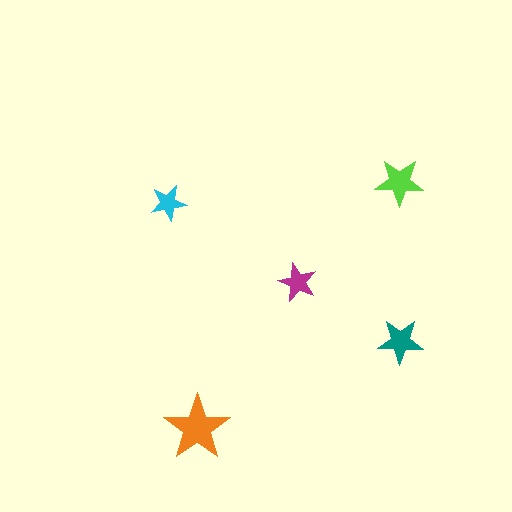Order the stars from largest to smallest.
the orange one, the lime one, the teal one, the magenta one, the cyan one.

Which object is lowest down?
The orange star is bottommost.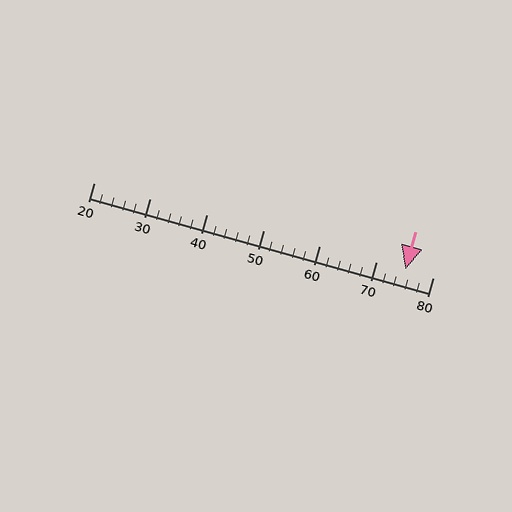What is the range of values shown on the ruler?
The ruler shows values from 20 to 80.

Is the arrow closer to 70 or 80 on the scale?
The arrow is closer to 80.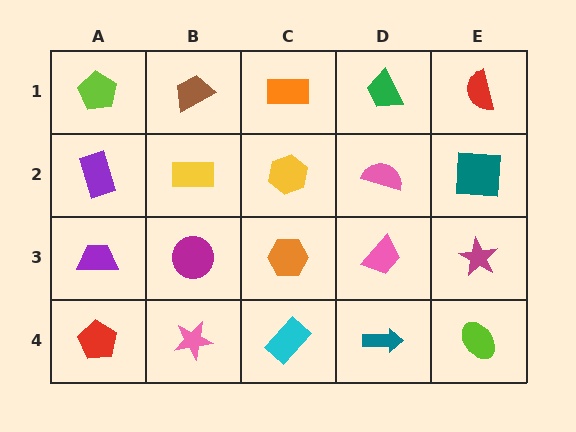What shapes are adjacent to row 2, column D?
A green trapezoid (row 1, column D), a pink trapezoid (row 3, column D), a yellow hexagon (row 2, column C), a teal square (row 2, column E).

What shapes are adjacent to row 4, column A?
A purple trapezoid (row 3, column A), a pink star (row 4, column B).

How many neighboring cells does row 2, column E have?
3.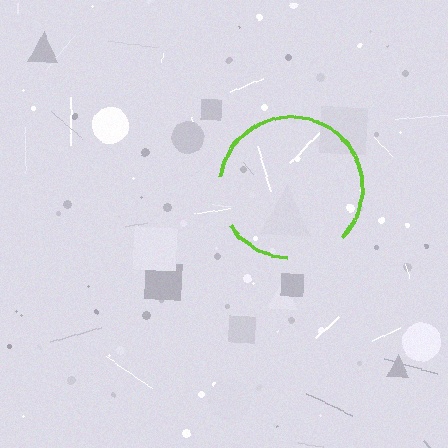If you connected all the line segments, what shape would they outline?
They would outline a circle.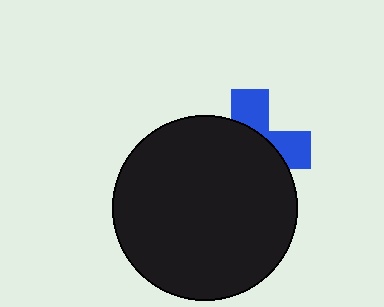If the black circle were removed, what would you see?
You would see the complete blue cross.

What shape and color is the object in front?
The object in front is a black circle.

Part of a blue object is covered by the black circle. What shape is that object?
It is a cross.